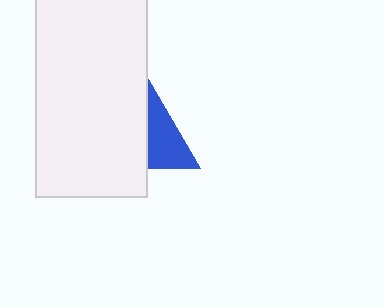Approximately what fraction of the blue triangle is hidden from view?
Roughly 55% of the blue triangle is hidden behind the white rectangle.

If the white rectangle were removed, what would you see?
You would see the complete blue triangle.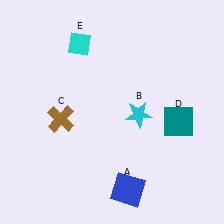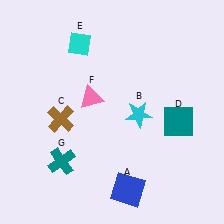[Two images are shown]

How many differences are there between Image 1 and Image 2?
There are 2 differences between the two images.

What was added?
A pink triangle (F), a teal cross (G) were added in Image 2.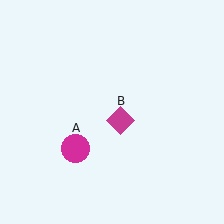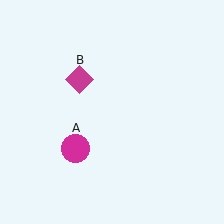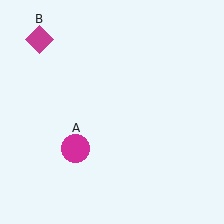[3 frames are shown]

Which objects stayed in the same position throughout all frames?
Magenta circle (object A) remained stationary.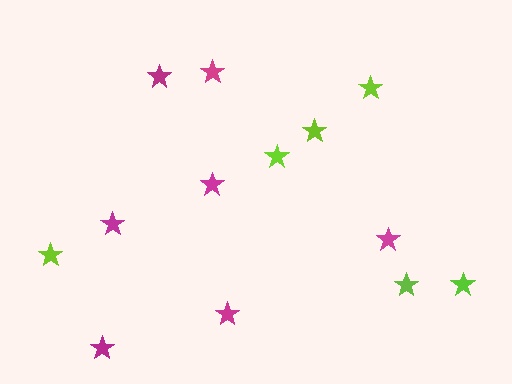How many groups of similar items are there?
There are 2 groups: one group of magenta stars (7) and one group of lime stars (6).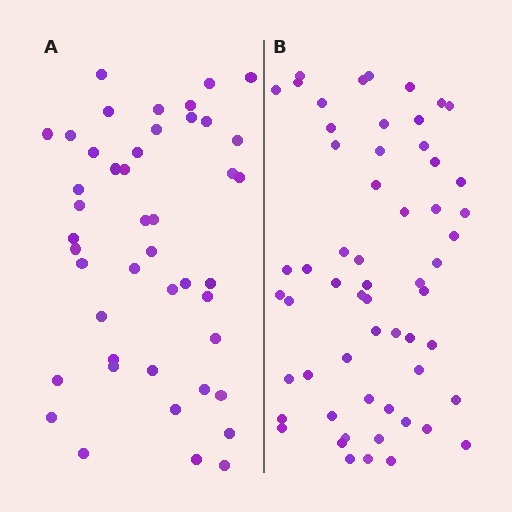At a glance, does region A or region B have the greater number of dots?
Region B (the right region) has more dots.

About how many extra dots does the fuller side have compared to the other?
Region B has approximately 15 more dots than region A.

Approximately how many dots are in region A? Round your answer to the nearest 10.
About 40 dots. (The exact count is 45, which rounds to 40.)